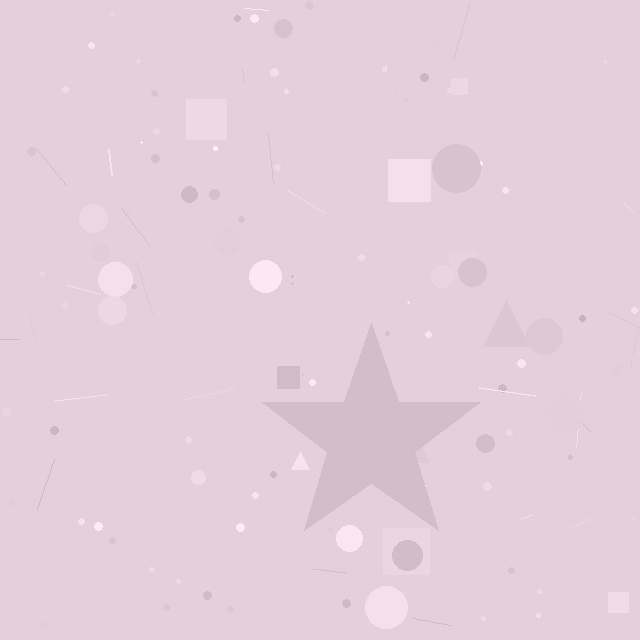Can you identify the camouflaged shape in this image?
The camouflaged shape is a star.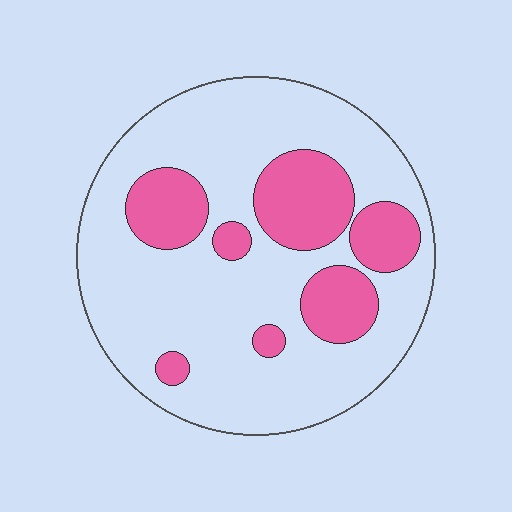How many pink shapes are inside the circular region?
7.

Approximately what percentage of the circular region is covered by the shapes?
Approximately 25%.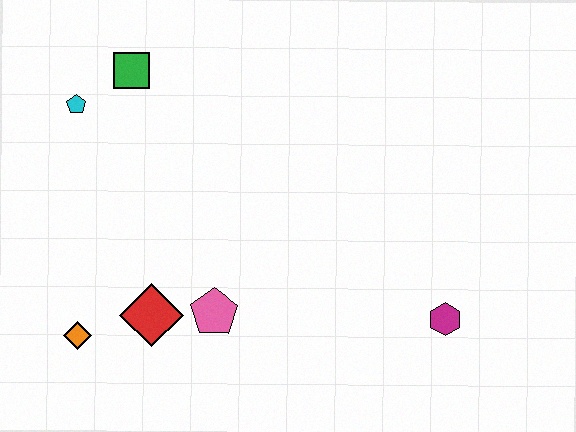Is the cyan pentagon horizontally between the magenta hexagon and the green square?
No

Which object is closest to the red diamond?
The pink pentagon is closest to the red diamond.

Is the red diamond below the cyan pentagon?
Yes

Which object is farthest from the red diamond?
The magenta hexagon is farthest from the red diamond.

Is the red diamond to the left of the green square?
No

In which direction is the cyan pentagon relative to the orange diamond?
The cyan pentagon is above the orange diamond.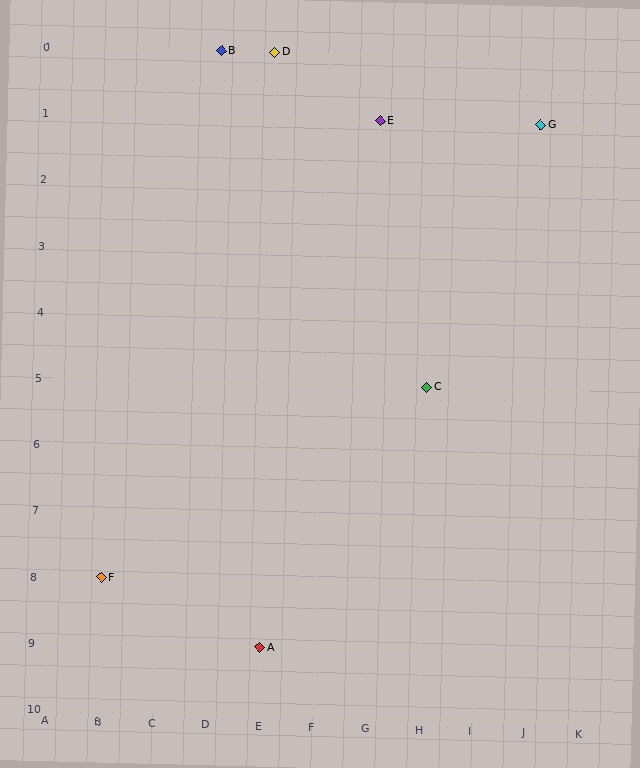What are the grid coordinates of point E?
Point E is at grid coordinates (G, 1).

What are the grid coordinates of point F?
Point F is at grid coordinates (B, 8).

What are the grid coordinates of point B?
Point B is at grid coordinates (D, 0).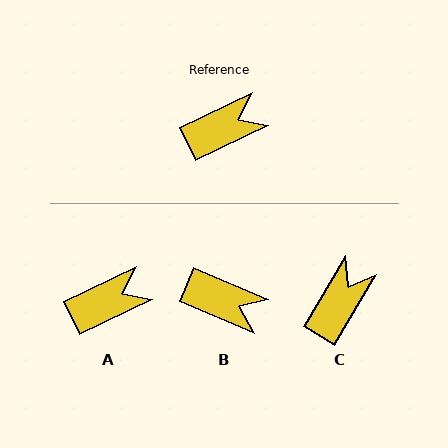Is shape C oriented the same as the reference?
No, it is off by about 34 degrees.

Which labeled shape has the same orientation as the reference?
A.